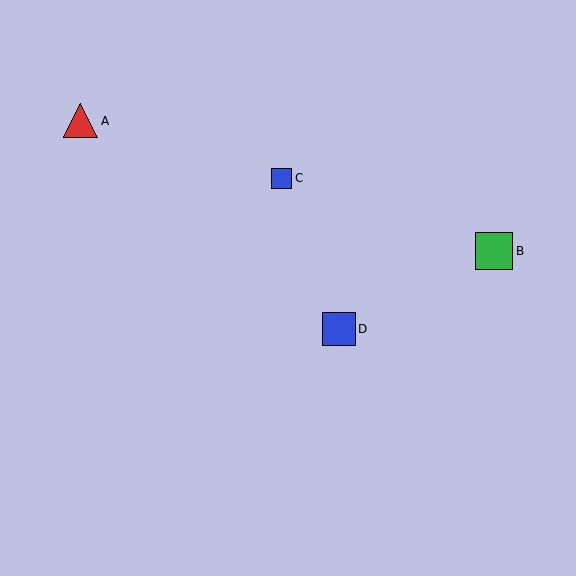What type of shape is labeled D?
Shape D is a blue square.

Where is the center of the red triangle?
The center of the red triangle is at (81, 121).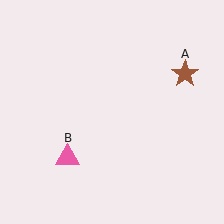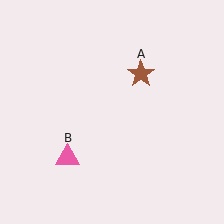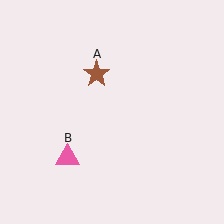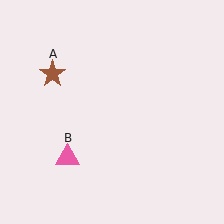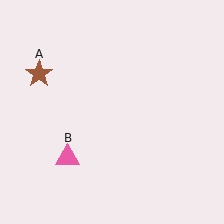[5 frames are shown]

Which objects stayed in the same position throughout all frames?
Pink triangle (object B) remained stationary.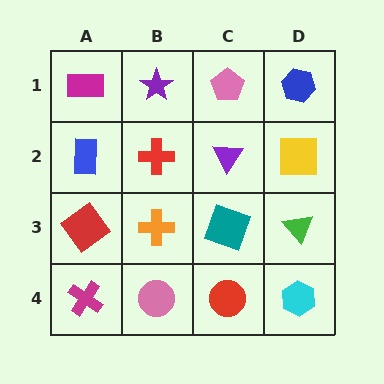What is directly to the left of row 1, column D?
A pink pentagon.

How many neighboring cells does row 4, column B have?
3.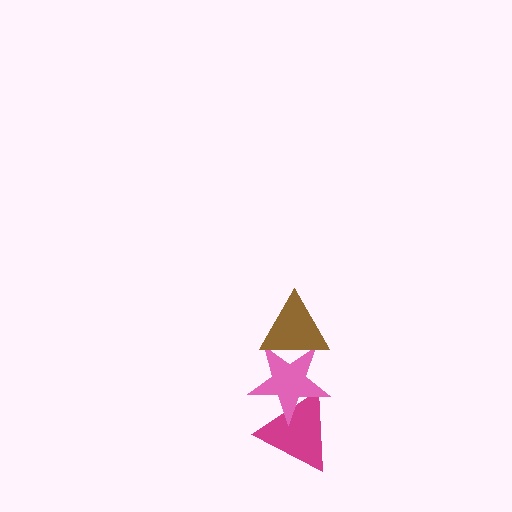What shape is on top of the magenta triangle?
The pink star is on top of the magenta triangle.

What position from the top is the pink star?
The pink star is 2nd from the top.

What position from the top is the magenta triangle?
The magenta triangle is 3rd from the top.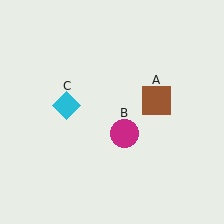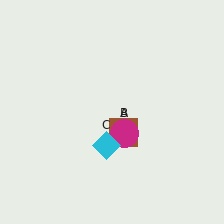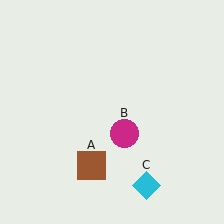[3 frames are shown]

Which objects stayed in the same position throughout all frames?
Magenta circle (object B) remained stationary.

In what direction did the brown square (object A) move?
The brown square (object A) moved down and to the left.